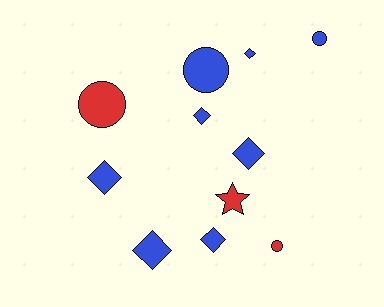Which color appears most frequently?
Blue, with 8 objects.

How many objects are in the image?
There are 11 objects.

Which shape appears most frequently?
Diamond, with 6 objects.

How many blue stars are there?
There are no blue stars.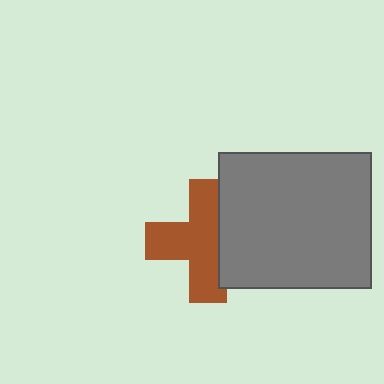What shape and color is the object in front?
The object in front is a gray rectangle.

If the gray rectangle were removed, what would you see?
You would see the complete brown cross.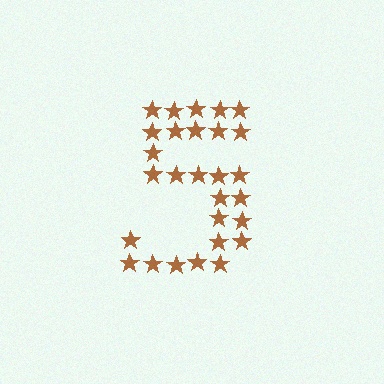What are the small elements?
The small elements are stars.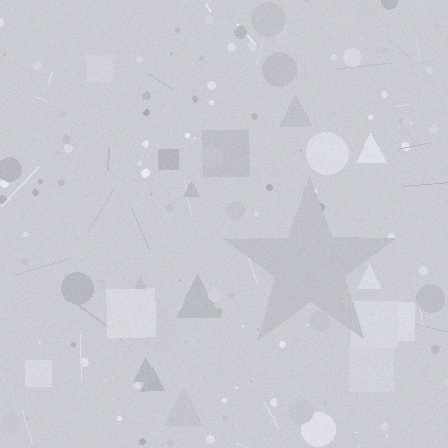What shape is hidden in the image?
A star is hidden in the image.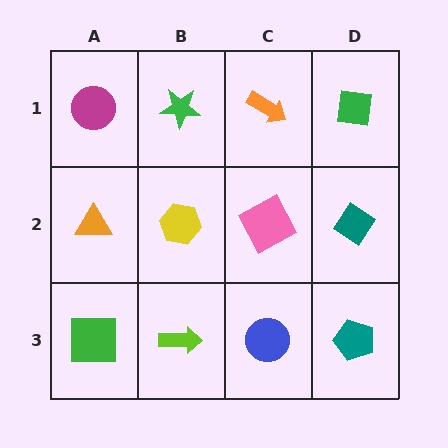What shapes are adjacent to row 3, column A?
An orange triangle (row 2, column A), a lime arrow (row 3, column B).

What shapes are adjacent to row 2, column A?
A magenta circle (row 1, column A), a green square (row 3, column A), a yellow hexagon (row 2, column B).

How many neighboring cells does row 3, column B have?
3.